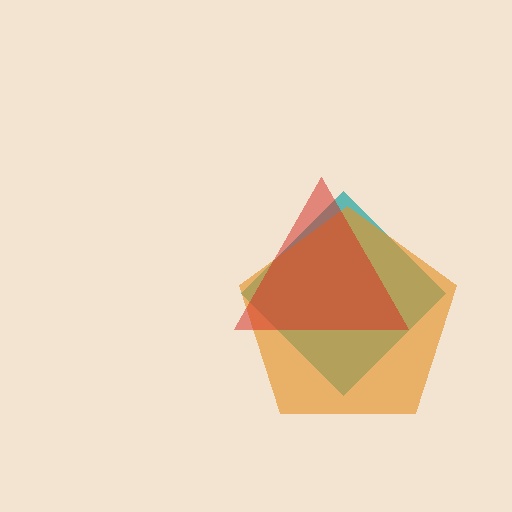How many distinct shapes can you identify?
There are 3 distinct shapes: a teal diamond, an orange pentagon, a red triangle.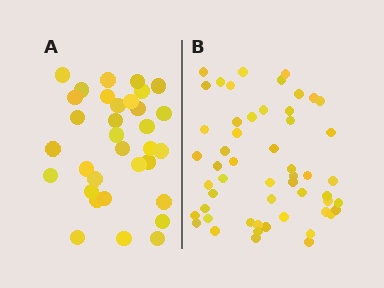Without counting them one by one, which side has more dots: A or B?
Region B (the right region) has more dots.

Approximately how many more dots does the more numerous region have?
Region B has approximately 20 more dots than region A.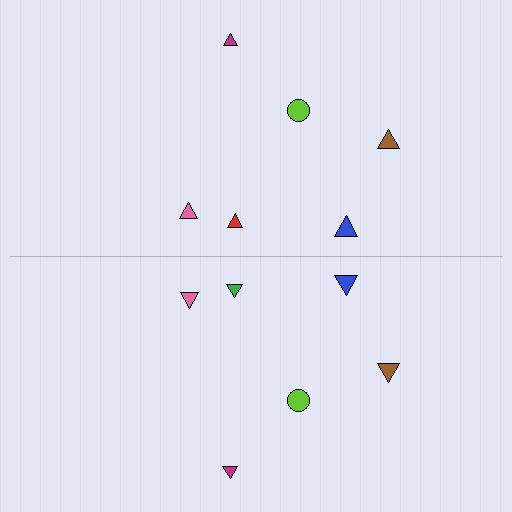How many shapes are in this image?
There are 12 shapes in this image.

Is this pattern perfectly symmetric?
No, the pattern is not perfectly symmetric. The green triangle on the bottom side breaks the symmetry — its mirror counterpart is red.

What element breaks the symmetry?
The green triangle on the bottom side breaks the symmetry — its mirror counterpart is red.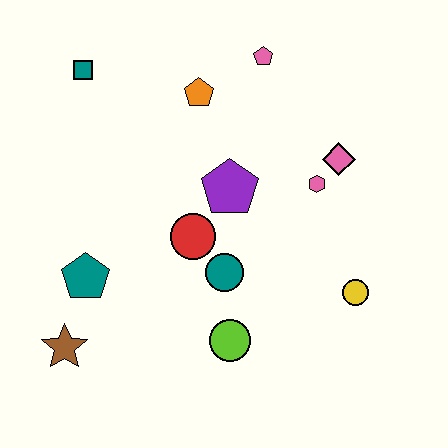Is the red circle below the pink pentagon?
Yes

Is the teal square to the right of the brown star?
Yes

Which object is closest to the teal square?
The orange pentagon is closest to the teal square.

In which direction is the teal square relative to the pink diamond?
The teal square is to the left of the pink diamond.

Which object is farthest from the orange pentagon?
The brown star is farthest from the orange pentagon.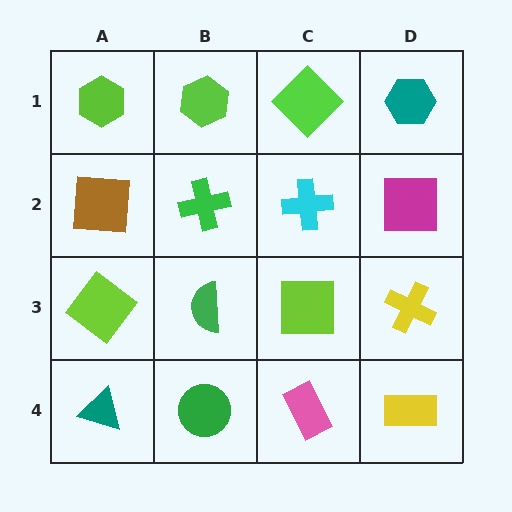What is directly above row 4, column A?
A lime diamond.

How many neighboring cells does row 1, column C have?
3.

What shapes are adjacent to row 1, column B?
A green cross (row 2, column B), a lime hexagon (row 1, column A), a lime diamond (row 1, column C).